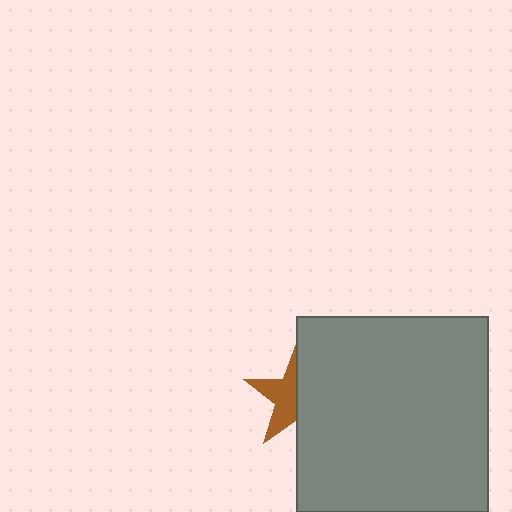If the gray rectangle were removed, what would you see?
You would see the complete brown star.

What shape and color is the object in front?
The object in front is a gray rectangle.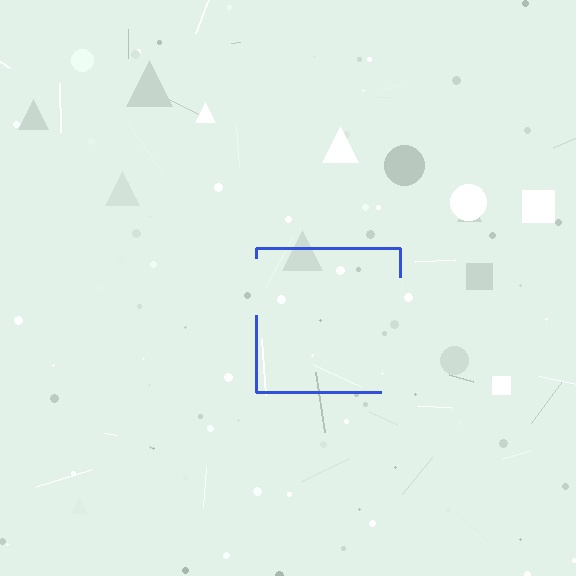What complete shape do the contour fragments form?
The contour fragments form a square.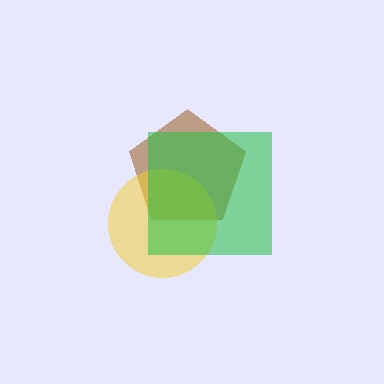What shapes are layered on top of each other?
The layered shapes are: a brown pentagon, a yellow circle, a green square.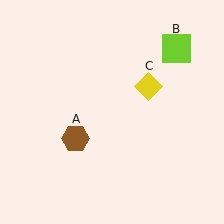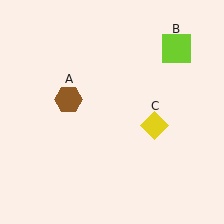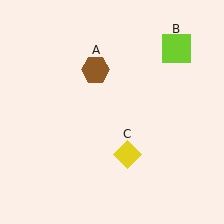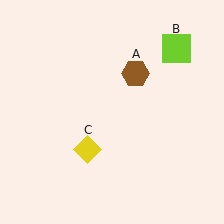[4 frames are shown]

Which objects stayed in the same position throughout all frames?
Lime square (object B) remained stationary.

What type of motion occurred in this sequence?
The brown hexagon (object A), yellow diamond (object C) rotated clockwise around the center of the scene.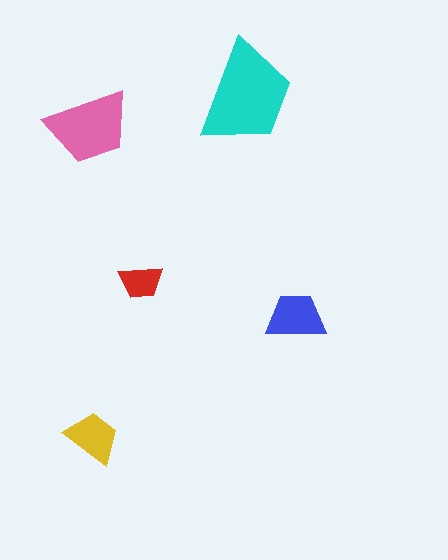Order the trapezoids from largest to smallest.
the cyan one, the pink one, the blue one, the yellow one, the red one.